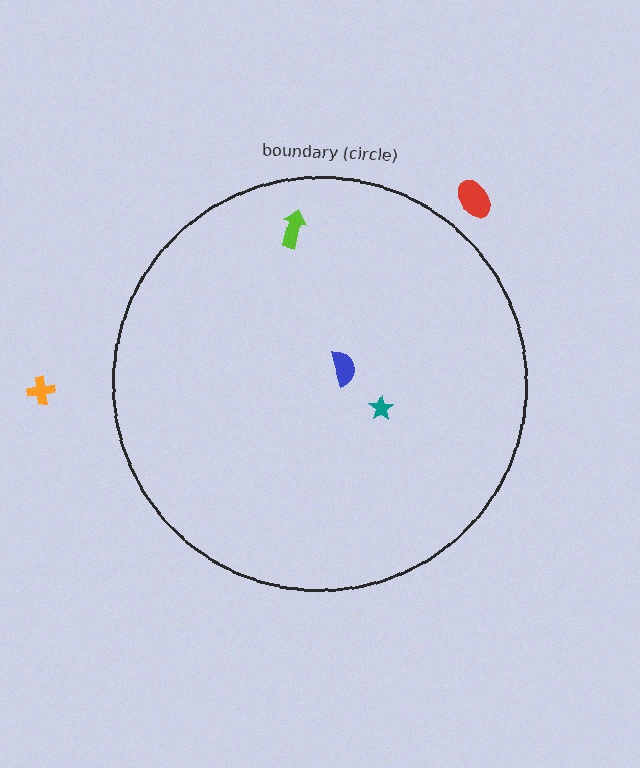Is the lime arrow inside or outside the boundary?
Inside.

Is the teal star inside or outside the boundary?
Inside.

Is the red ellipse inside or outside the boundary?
Outside.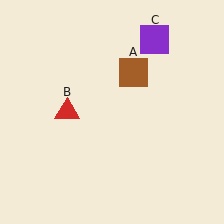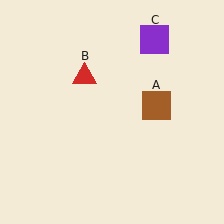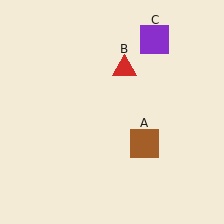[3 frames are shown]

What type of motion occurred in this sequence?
The brown square (object A), red triangle (object B) rotated clockwise around the center of the scene.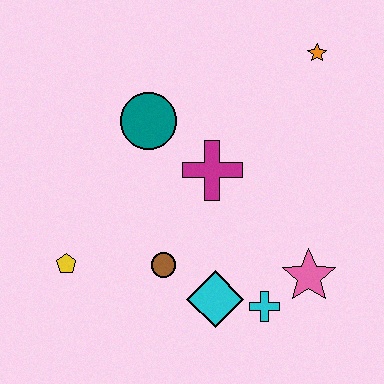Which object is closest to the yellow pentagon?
The brown circle is closest to the yellow pentagon.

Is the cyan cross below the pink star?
Yes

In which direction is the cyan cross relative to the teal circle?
The cyan cross is below the teal circle.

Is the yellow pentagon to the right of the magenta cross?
No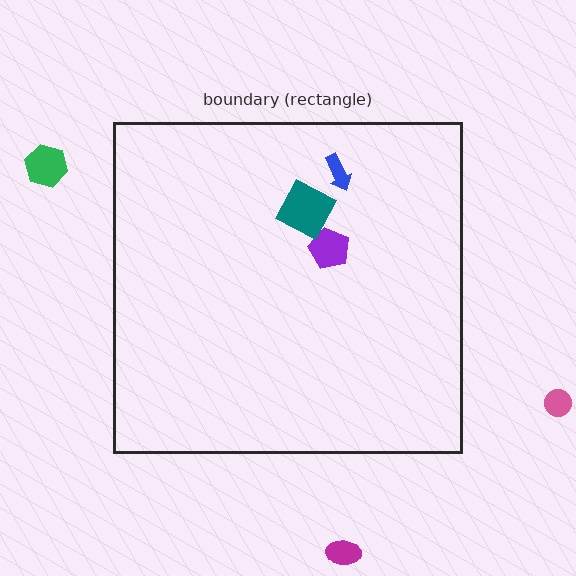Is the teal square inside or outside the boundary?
Inside.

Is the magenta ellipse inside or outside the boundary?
Outside.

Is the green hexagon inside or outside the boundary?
Outside.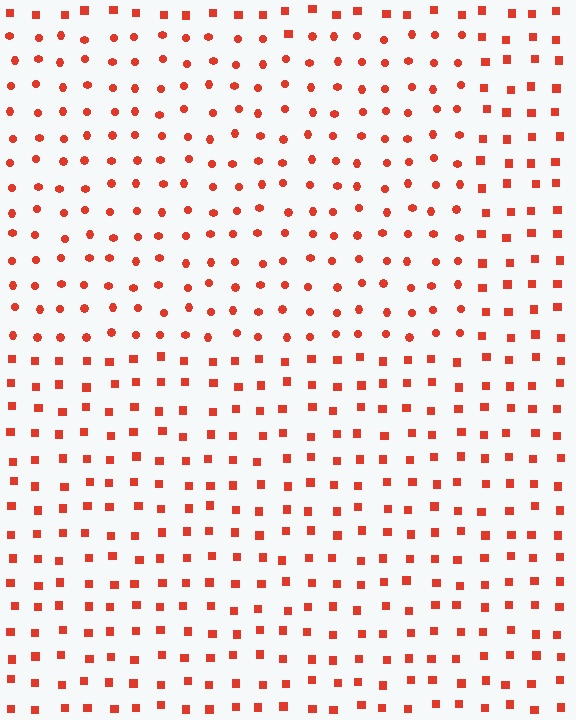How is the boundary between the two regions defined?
The boundary is defined by a change in element shape: circles inside vs. squares outside. All elements share the same color and spacing.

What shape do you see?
I see a rectangle.